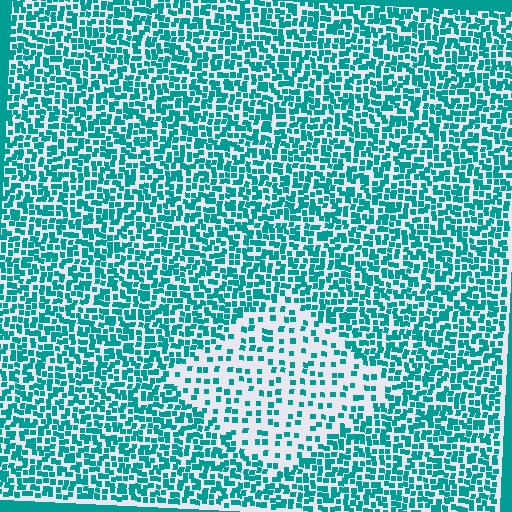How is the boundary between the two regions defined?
The boundary is defined by a change in element density (approximately 2.4x ratio). All elements are the same color, size, and shape.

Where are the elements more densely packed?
The elements are more densely packed outside the diamond boundary.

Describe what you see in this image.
The image contains small teal elements arranged at two different densities. A diamond-shaped region is visible where the elements are less densely packed than the surrounding area.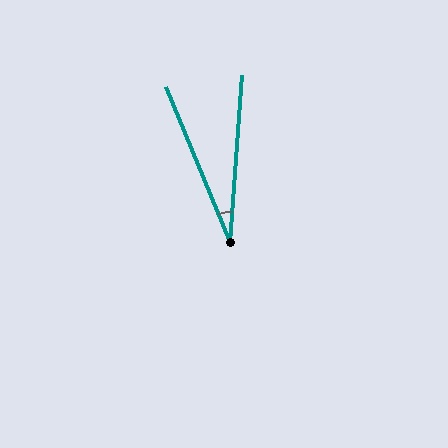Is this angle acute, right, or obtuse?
It is acute.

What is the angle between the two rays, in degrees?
Approximately 27 degrees.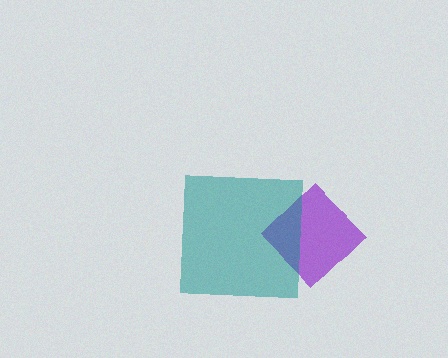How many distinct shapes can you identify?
There are 2 distinct shapes: a purple diamond, a teal square.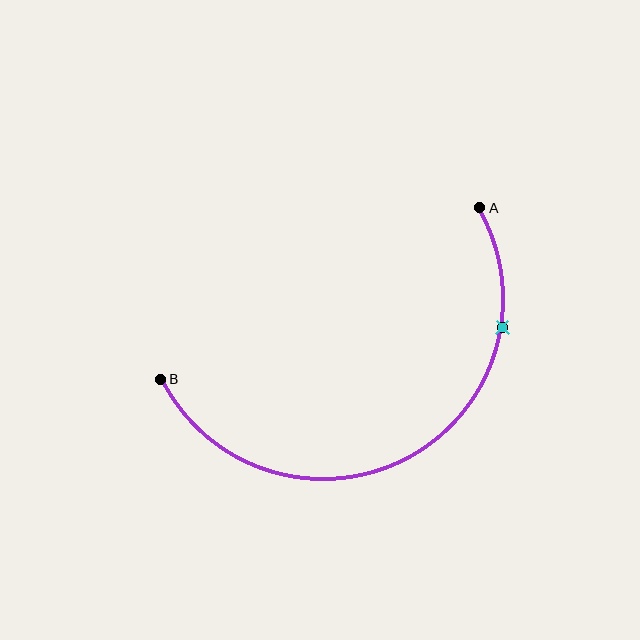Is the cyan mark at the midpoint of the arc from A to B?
No. The cyan mark lies on the arc but is closer to endpoint A. The arc midpoint would be at the point on the curve equidistant along the arc from both A and B.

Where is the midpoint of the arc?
The arc midpoint is the point on the curve farthest from the straight line joining A and B. It sits below that line.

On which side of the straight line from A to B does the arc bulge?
The arc bulges below the straight line connecting A and B.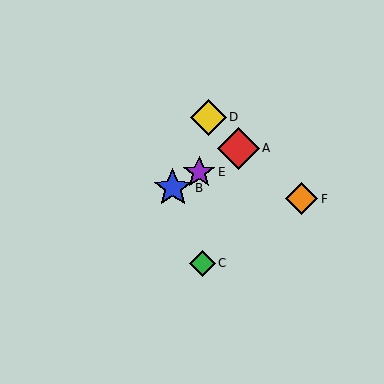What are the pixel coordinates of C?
Object C is at (202, 263).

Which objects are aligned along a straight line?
Objects A, B, E are aligned along a straight line.